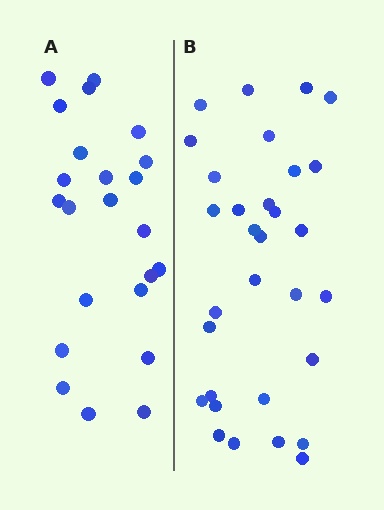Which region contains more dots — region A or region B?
Region B (the right region) has more dots.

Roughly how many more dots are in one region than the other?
Region B has roughly 8 or so more dots than region A.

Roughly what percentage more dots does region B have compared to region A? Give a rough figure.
About 35% more.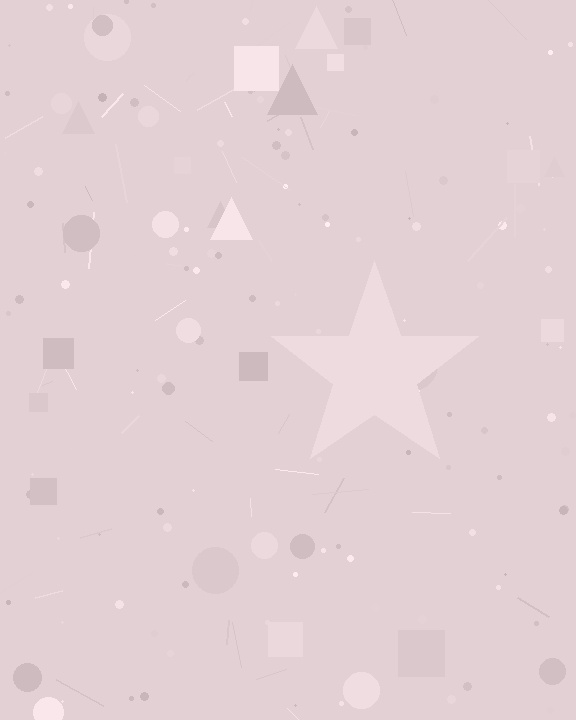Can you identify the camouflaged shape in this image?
The camouflaged shape is a star.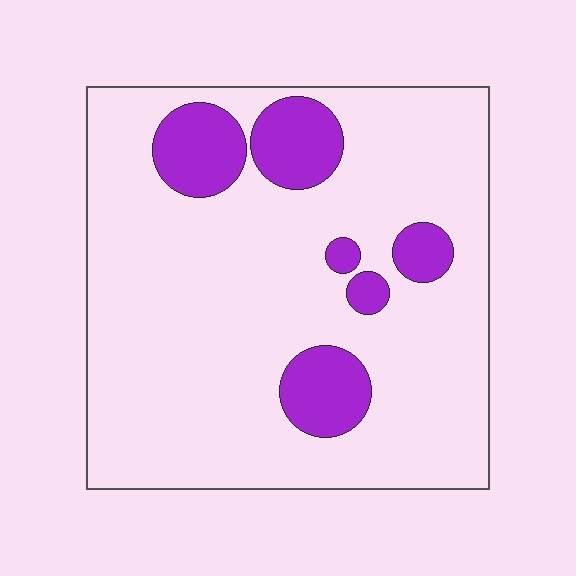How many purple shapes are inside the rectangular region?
6.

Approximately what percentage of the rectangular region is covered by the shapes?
Approximately 15%.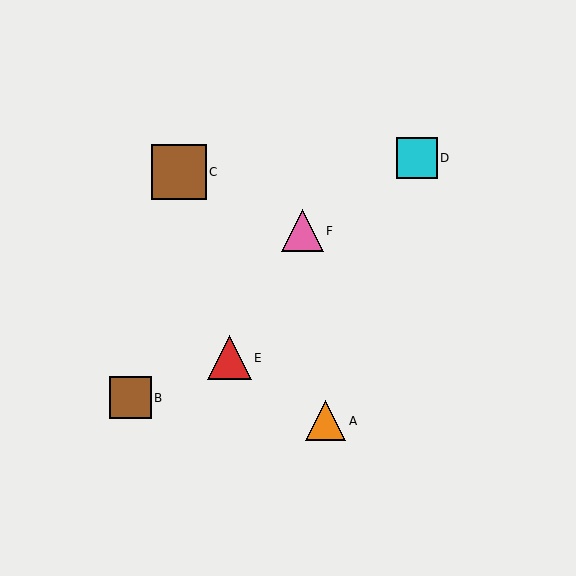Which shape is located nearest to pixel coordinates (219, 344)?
The red triangle (labeled E) at (229, 358) is nearest to that location.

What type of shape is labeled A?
Shape A is an orange triangle.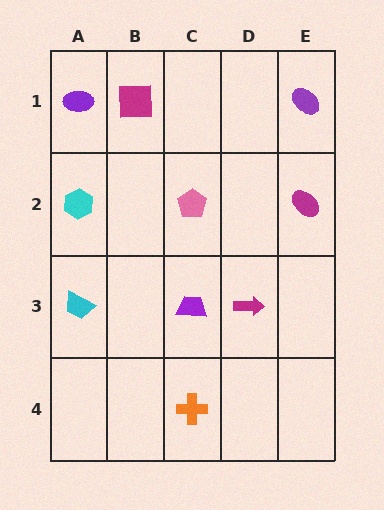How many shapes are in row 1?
3 shapes.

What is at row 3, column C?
A purple trapezoid.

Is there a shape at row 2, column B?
No, that cell is empty.